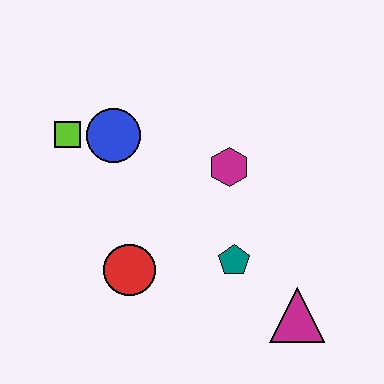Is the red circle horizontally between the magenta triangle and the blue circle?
Yes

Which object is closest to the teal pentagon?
The magenta triangle is closest to the teal pentagon.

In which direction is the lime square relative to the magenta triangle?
The lime square is to the left of the magenta triangle.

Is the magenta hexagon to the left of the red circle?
No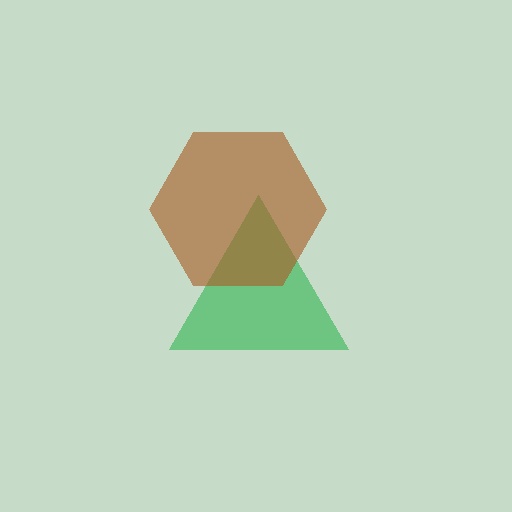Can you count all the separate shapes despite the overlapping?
Yes, there are 2 separate shapes.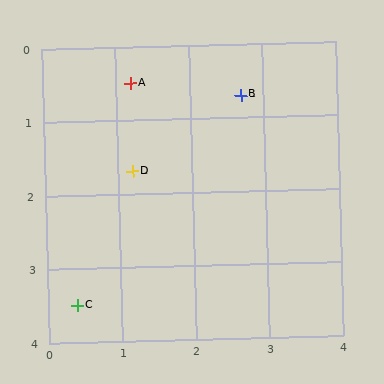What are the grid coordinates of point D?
Point D is at approximately (1.2, 1.7).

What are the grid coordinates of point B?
Point B is at approximately (2.7, 0.7).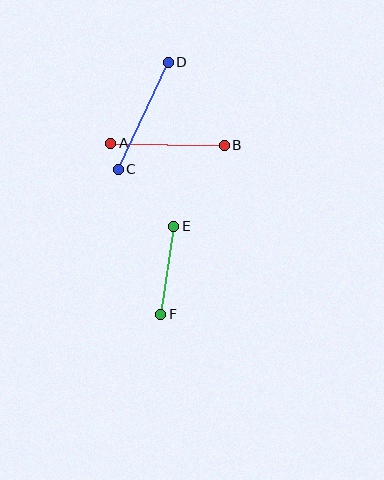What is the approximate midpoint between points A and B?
The midpoint is at approximately (167, 144) pixels.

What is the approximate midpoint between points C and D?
The midpoint is at approximately (143, 116) pixels.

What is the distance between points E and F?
The distance is approximately 89 pixels.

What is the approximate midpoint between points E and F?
The midpoint is at approximately (167, 270) pixels.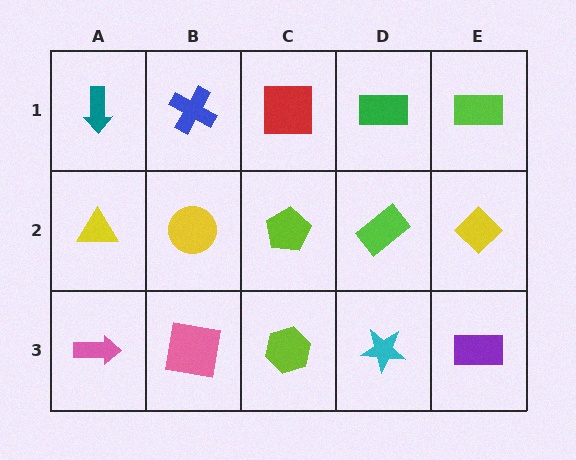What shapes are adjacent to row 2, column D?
A green rectangle (row 1, column D), a cyan star (row 3, column D), a lime pentagon (row 2, column C), a yellow diamond (row 2, column E).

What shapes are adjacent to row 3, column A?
A yellow triangle (row 2, column A), a pink square (row 3, column B).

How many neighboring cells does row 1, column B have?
3.